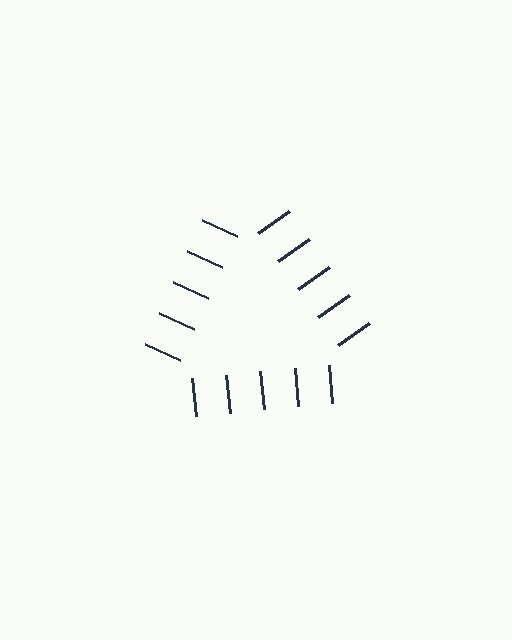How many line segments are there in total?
15 — 5 along each of the 3 edges.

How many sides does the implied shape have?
3 sides — the line-ends trace a triangle.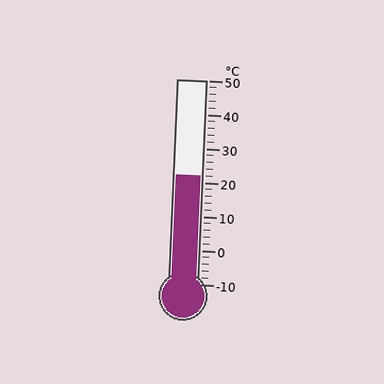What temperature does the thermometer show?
The thermometer shows approximately 22°C.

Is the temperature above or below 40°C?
The temperature is below 40°C.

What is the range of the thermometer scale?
The thermometer scale ranges from -10°C to 50°C.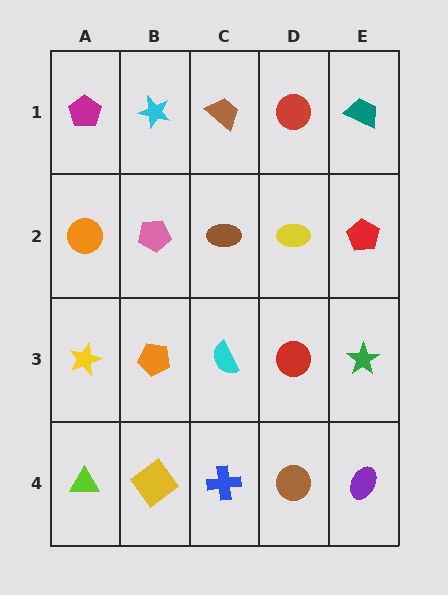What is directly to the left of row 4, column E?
A brown circle.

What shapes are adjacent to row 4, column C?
A cyan semicircle (row 3, column C), a yellow diamond (row 4, column B), a brown circle (row 4, column D).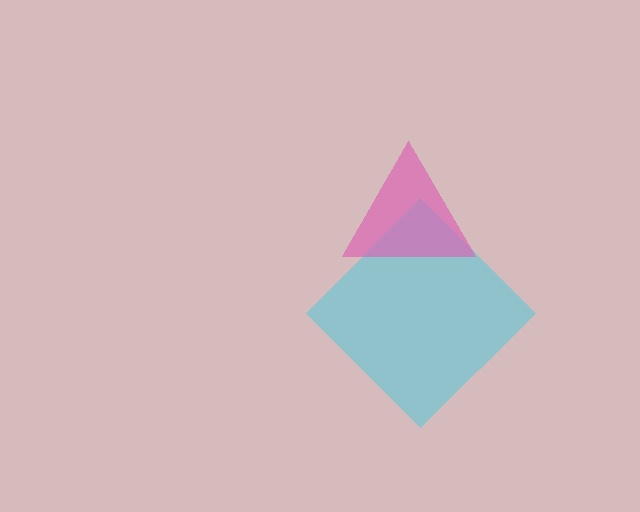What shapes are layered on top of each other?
The layered shapes are: a cyan diamond, a pink triangle.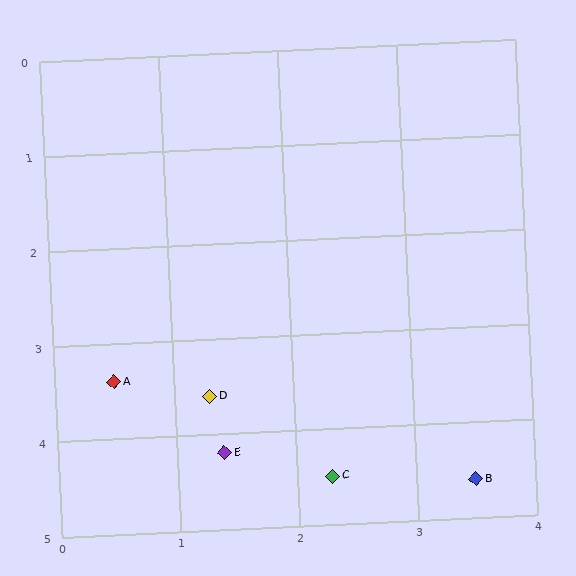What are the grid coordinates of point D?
Point D is at approximately (1.3, 3.6).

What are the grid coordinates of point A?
Point A is at approximately (0.5, 3.4).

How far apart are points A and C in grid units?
Points A and C are about 2.1 grid units apart.